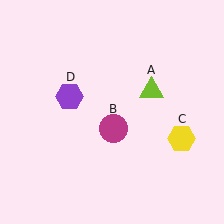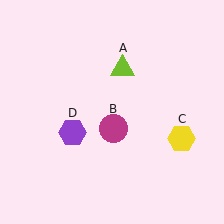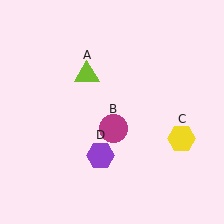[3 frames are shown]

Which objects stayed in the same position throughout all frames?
Magenta circle (object B) and yellow hexagon (object C) remained stationary.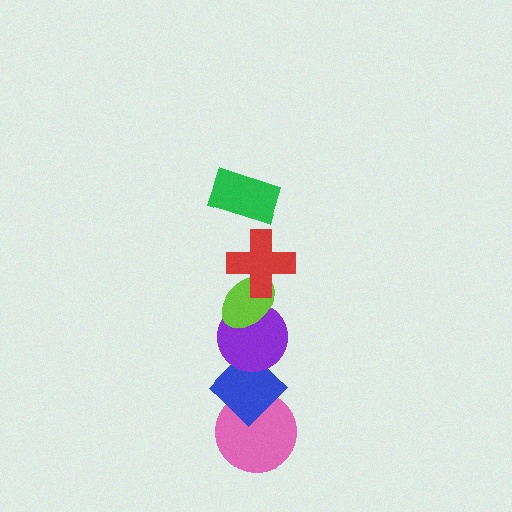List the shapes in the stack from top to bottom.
From top to bottom: the green rectangle, the red cross, the lime ellipse, the purple circle, the blue diamond, the pink circle.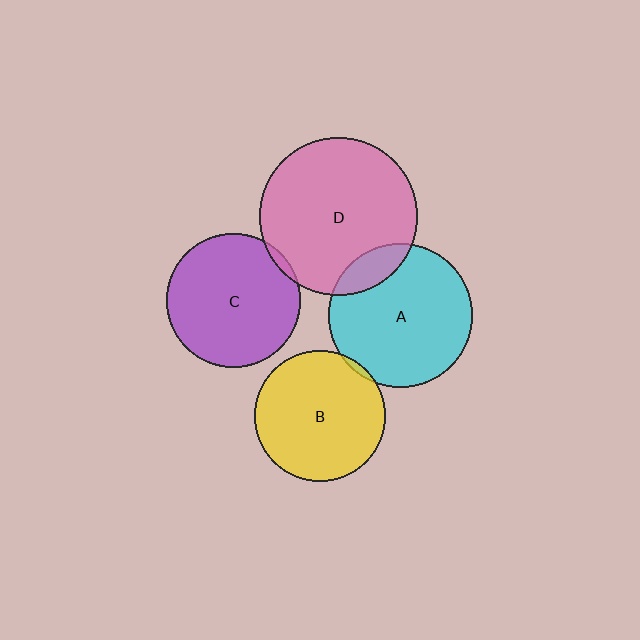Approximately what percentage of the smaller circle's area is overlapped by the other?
Approximately 15%.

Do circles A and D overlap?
Yes.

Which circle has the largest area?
Circle D (pink).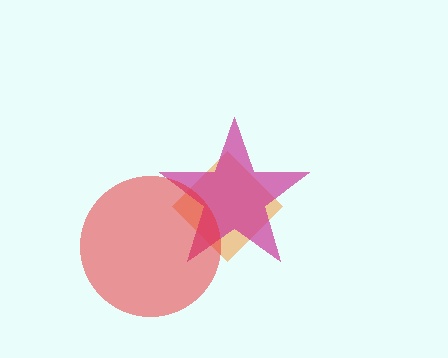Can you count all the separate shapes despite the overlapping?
Yes, there are 3 separate shapes.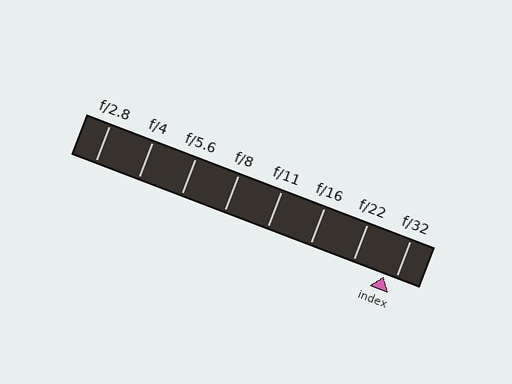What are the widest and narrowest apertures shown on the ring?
The widest aperture shown is f/2.8 and the narrowest is f/32.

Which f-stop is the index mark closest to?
The index mark is closest to f/32.